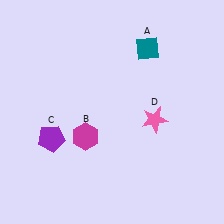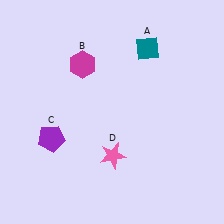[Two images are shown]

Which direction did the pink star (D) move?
The pink star (D) moved left.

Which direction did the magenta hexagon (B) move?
The magenta hexagon (B) moved up.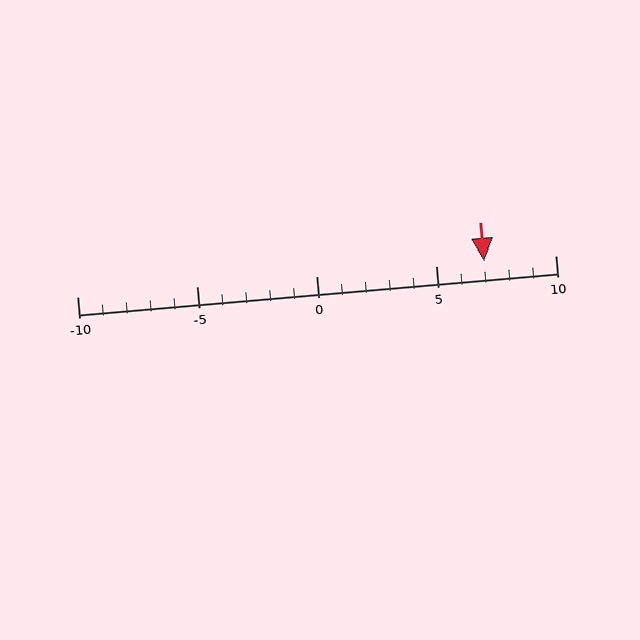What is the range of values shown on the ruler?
The ruler shows values from -10 to 10.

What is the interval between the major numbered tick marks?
The major tick marks are spaced 5 units apart.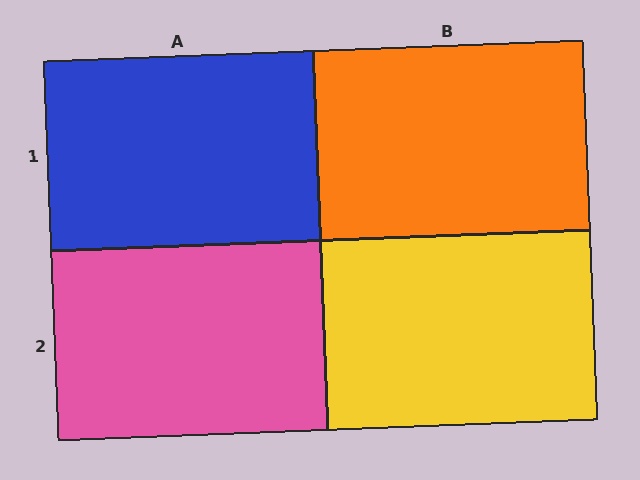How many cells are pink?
1 cell is pink.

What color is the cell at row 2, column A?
Pink.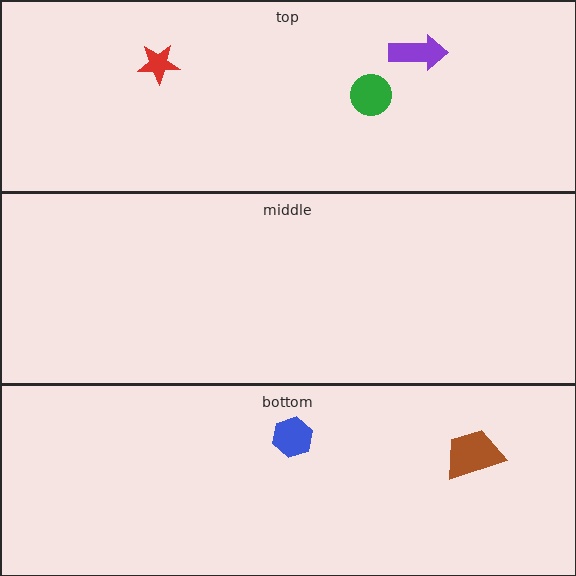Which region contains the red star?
The top region.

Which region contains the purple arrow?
The top region.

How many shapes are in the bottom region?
2.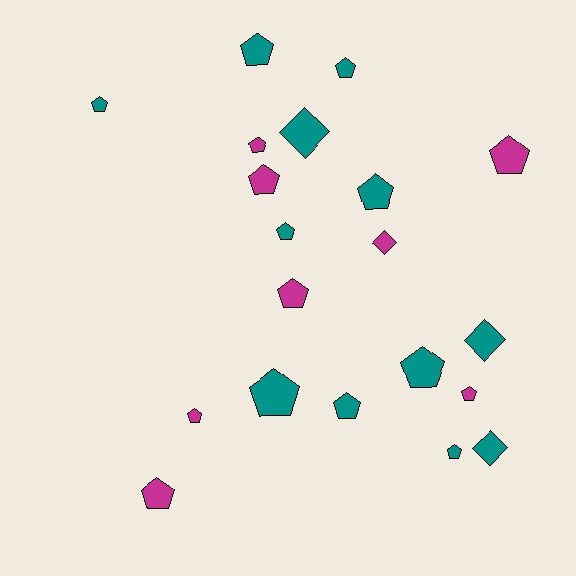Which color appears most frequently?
Teal, with 12 objects.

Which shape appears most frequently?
Pentagon, with 16 objects.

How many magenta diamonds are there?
There is 1 magenta diamond.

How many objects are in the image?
There are 20 objects.